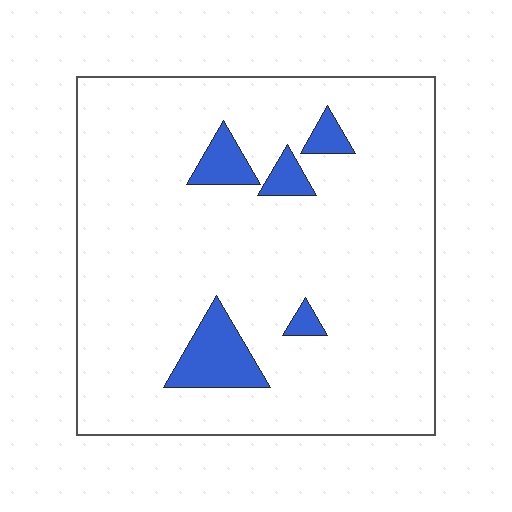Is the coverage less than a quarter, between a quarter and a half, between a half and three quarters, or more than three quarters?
Less than a quarter.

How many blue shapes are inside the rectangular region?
5.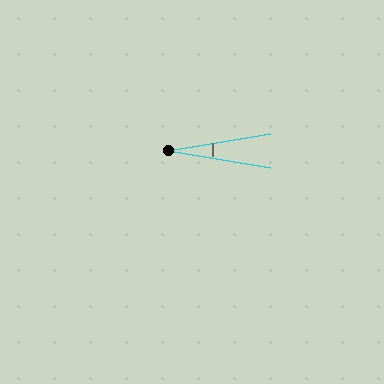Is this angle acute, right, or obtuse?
It is acute.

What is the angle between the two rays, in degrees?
Approximately 19 degrees.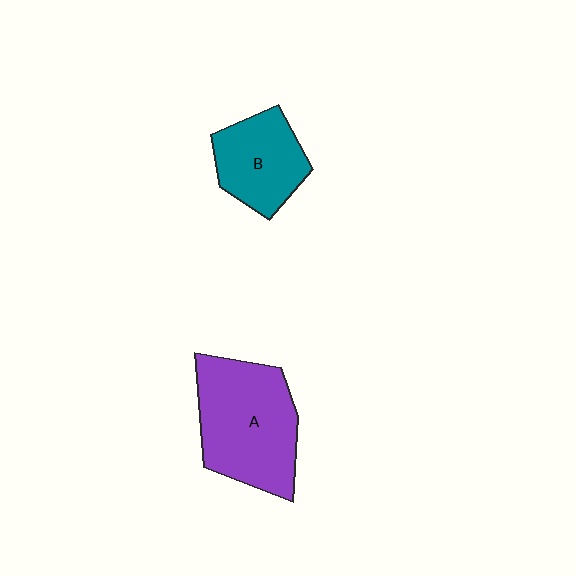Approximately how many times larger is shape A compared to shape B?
Approximately 1.6 times.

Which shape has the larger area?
Shape A (purple).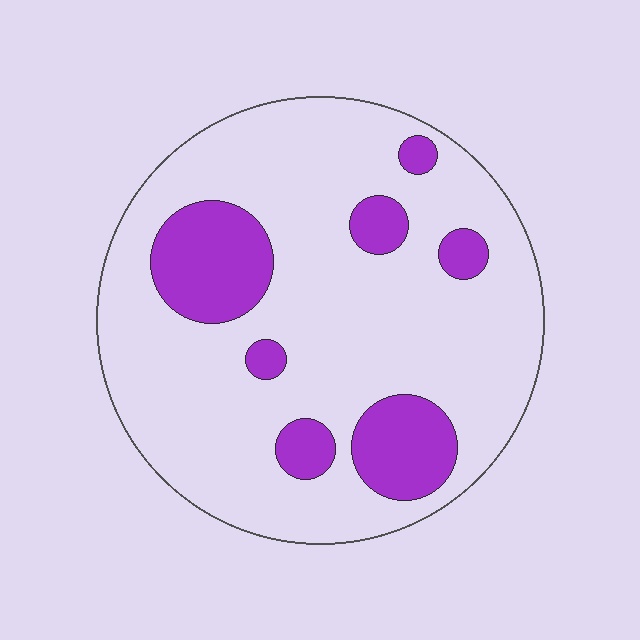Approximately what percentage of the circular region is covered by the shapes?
Approximately 20%.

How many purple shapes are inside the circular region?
7.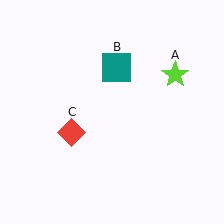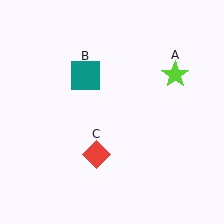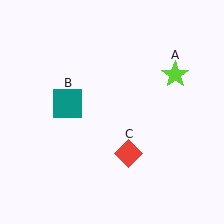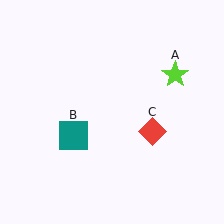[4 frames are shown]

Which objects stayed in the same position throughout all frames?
Lime star (object A) remained stationary.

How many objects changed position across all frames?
2 objects changed position: teal square (object B), red diamond (object C).